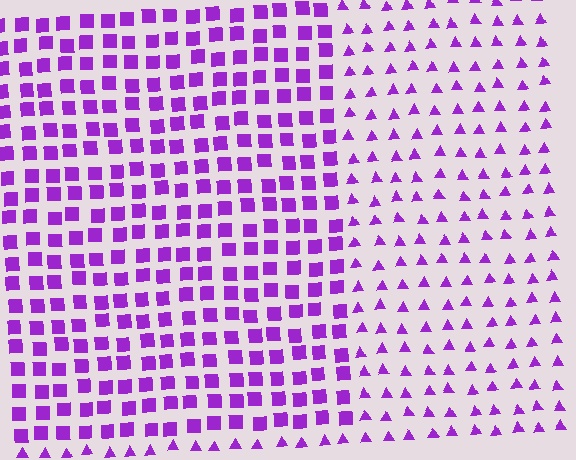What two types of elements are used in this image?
The image uses squares inside the rectangle region and triangles outside it.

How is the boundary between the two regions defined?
The boundary is defined by a change in element shape: squares inside vs. triangles outside. All elements share the same color and spacing.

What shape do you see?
I see a rectangle.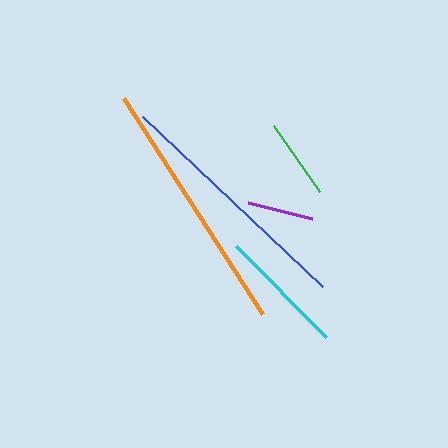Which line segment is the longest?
The orange line is the longest at approximately 257 pixels.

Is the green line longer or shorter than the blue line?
The blue line is longer than the green line.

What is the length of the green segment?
The green segment is approximately 80 pixels long.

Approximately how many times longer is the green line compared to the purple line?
The green line is approximately 1.2 times the length of the purple line.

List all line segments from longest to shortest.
From longest to shortest: orange, blue, cyan, green, purple.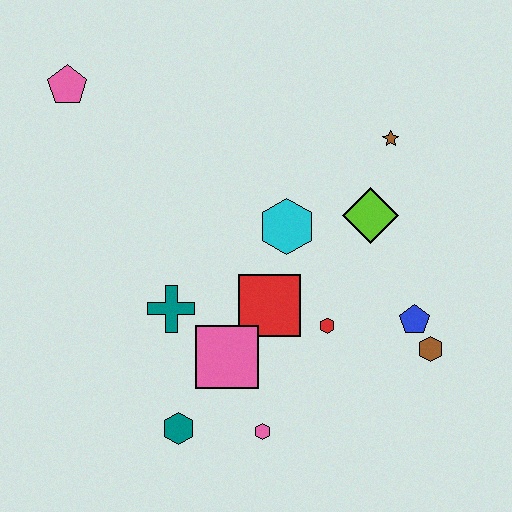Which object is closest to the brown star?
The lime diamond is closest to the brown star.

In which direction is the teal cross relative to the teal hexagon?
The teal cross is above the teal hexagon.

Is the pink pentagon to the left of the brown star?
Yes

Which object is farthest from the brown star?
The teal hexagon is farthest from the brown star.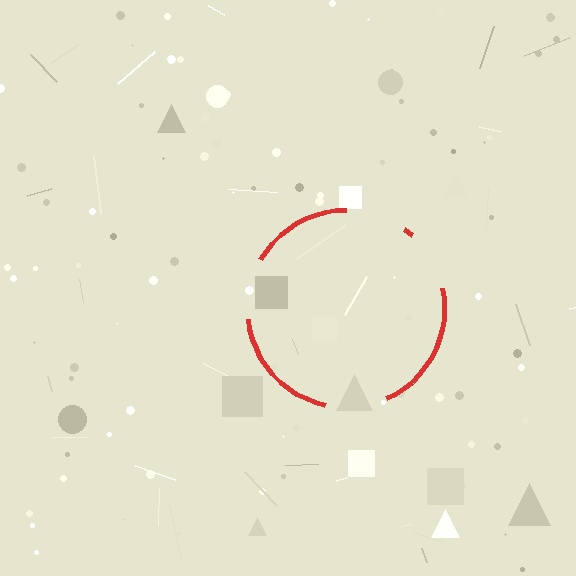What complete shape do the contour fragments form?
The contour fragments form a circle.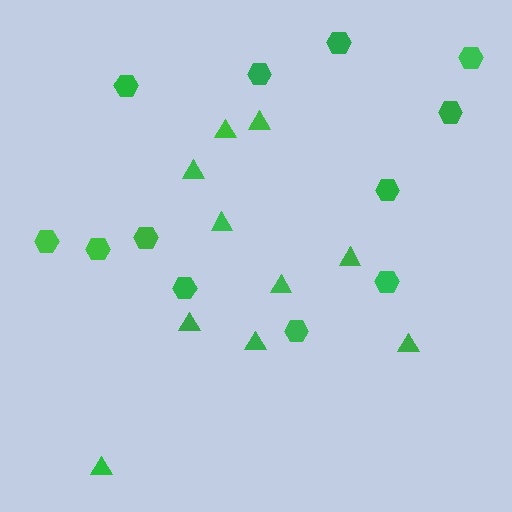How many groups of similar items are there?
There are 2 groups: one group of triangles (10) and one group of hexagons (12).